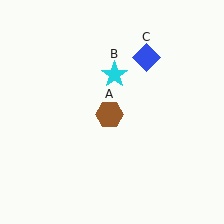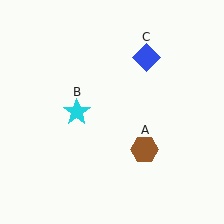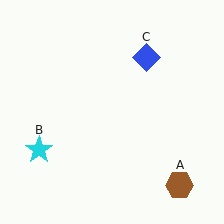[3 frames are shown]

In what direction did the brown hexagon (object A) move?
The brown hexagon (object A) moved down and to the right.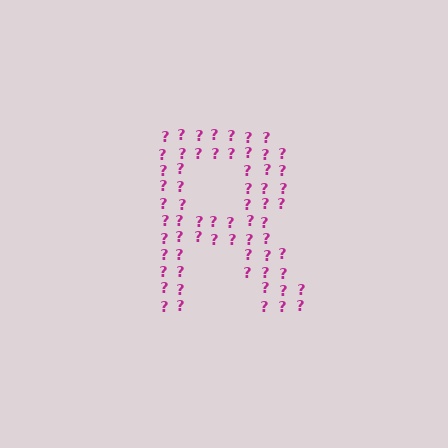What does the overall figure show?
The overall figure shows the letter R.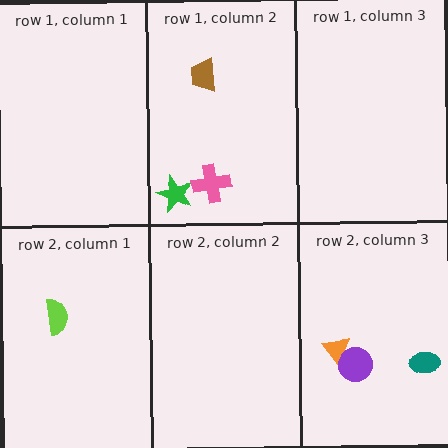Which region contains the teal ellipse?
The row 2, column 3 region.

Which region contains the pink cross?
The row 1, column 2 region.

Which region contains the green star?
The row 1, column 2 region.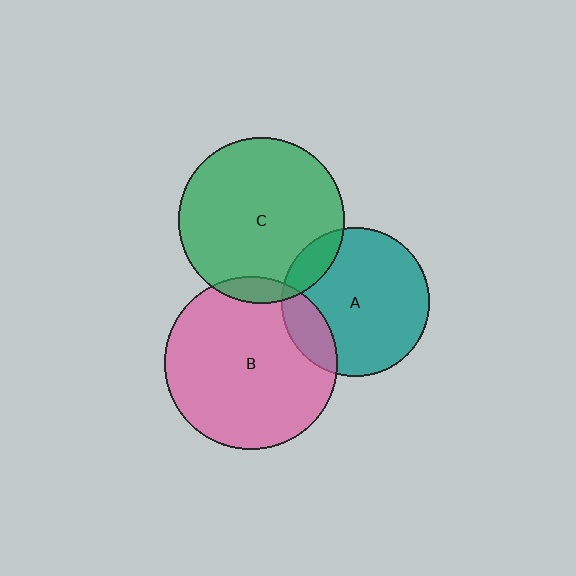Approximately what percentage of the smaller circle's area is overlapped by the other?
Approximately 10%.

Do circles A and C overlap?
Yes.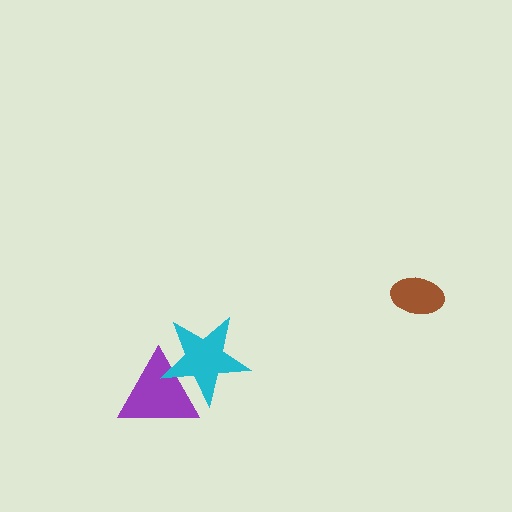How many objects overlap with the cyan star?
1 object overlaps with the cyan star.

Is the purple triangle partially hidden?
Yes, it is partially covered by another shape.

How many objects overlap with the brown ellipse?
0 objects overlap with the brown ellipse.